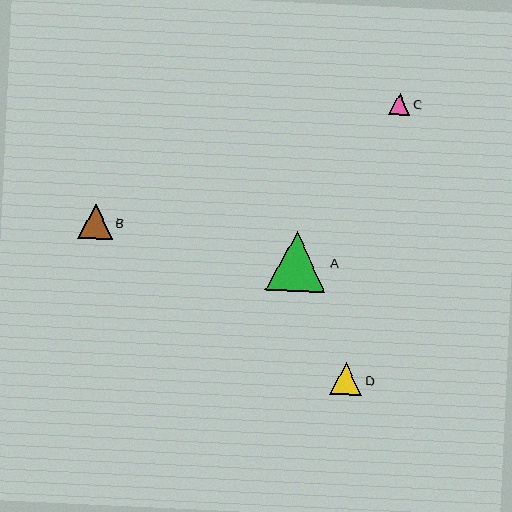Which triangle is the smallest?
Triangle C is the smallest with a size of approximately 22 pixels.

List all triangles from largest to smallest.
From largest to smallest: A, B, D, C.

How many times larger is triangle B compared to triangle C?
Triangle B is approximately 1.6 times the size of triangle C.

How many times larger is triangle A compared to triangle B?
Triangle A is approximately 1.7 times the size of triangle B.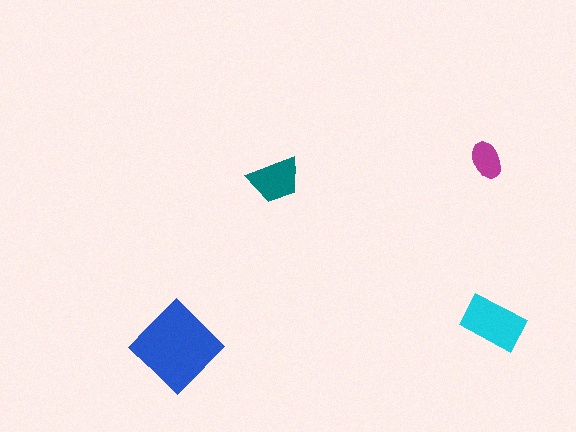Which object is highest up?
The magenta ellipse is topmost.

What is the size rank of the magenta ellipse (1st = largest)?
4th.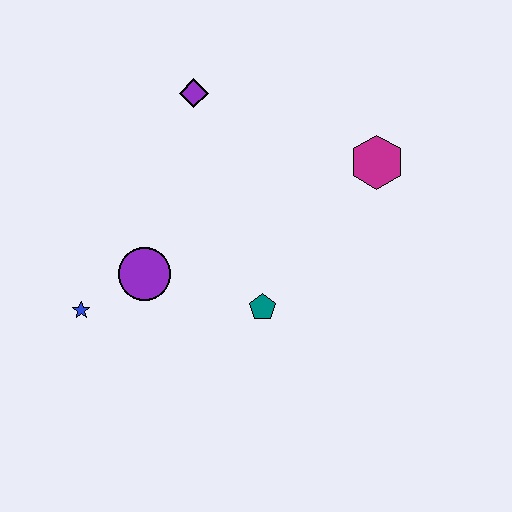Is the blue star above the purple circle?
No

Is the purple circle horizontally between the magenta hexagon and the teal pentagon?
No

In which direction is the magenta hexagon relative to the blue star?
The magenta hexagon is to the right of the blue star.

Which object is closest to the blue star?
The purple circle is closest to the blue star.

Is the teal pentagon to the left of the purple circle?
No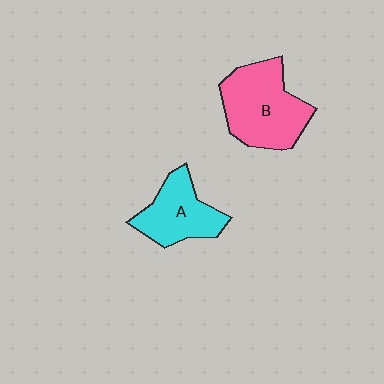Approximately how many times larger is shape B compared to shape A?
Approximately 1.4 times.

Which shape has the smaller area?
Shape A (cyan).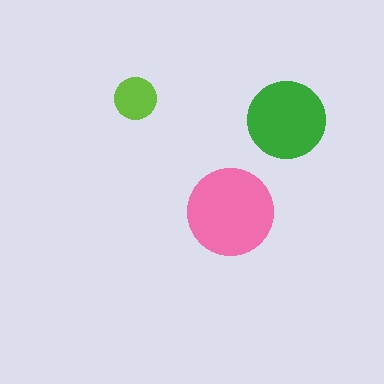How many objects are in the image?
There are 3 objects in the image.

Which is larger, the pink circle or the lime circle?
The pink one.